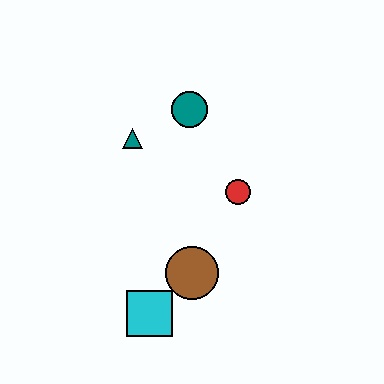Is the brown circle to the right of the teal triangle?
Yes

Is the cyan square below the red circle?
Yes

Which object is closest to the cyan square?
The brown circle is closest to the cyan square.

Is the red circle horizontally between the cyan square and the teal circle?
No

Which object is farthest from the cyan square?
The teal circle is farthest from the cyan square.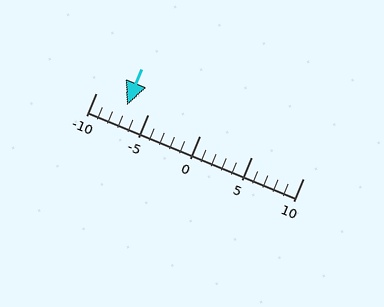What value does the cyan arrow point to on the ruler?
The cyan arrow points to approximately -7.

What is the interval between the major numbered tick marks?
The major tick marks are spaced 5 units apart.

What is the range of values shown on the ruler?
The ruler shows values from -10 to 10.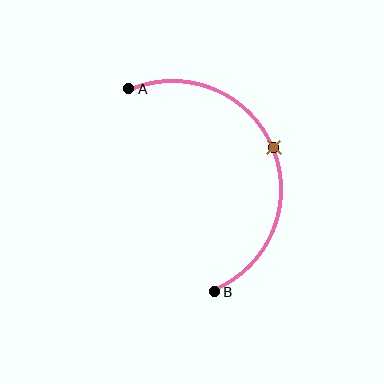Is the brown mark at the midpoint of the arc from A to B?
Yes. The brown mark lies on the arc at equal arc-length from both A and B — it is the arc midpoint.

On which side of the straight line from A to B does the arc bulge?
The arc bulges to the right of the straight line connecting A and B.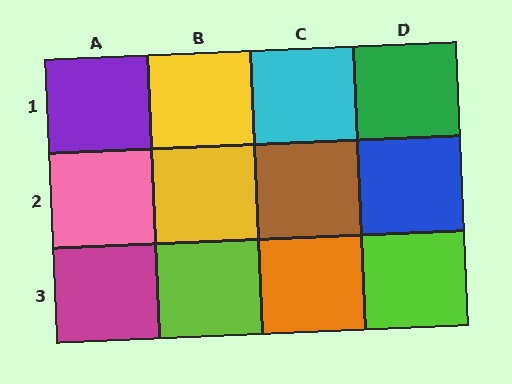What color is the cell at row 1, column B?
Yellow.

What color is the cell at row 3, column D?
Lime.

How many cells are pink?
1 cell is pink.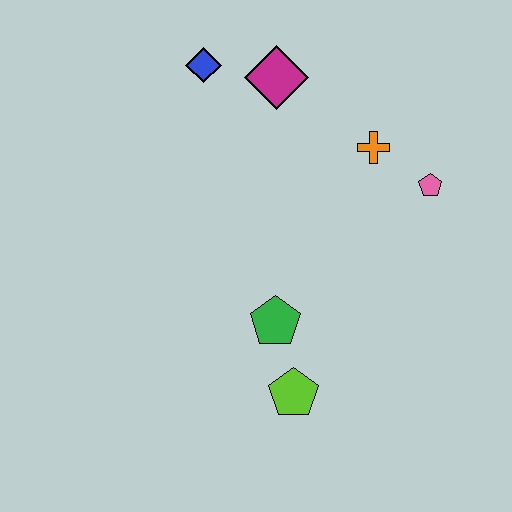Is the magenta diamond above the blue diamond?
No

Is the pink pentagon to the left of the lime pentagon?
No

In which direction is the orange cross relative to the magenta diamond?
The orange cross is to the right of the magenta diamond.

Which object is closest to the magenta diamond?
The blue diamond is closest to the magenta diamond.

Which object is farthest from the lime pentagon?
The blue diamond is farthest from the lime pentagon.